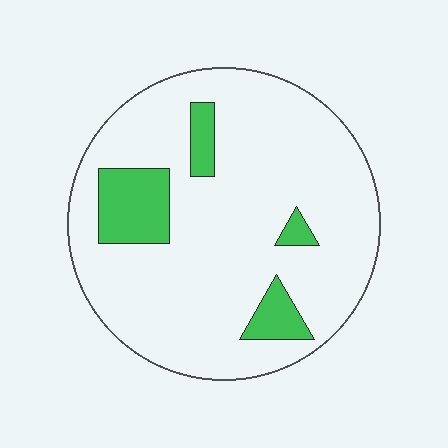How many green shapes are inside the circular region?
4.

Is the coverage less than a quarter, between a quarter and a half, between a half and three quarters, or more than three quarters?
Less than a quarter.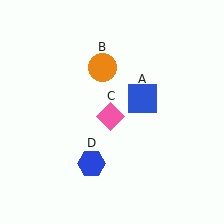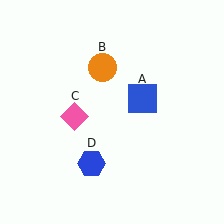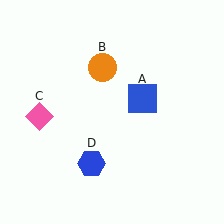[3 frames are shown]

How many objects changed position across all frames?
1 object changed position: pink diamond (object C).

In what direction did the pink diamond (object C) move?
The pink diamond (object C) moved left.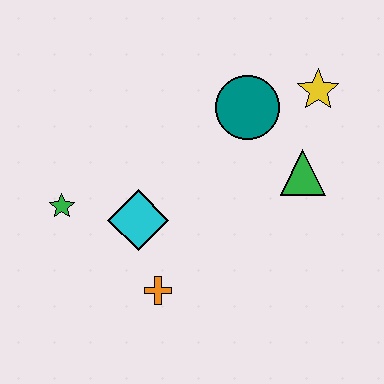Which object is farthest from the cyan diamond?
The yellow star is farthest from the cyan diamond.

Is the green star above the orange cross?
Yes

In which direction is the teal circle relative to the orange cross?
The teal circle is above the orange cross.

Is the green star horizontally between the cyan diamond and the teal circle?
No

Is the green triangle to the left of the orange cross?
No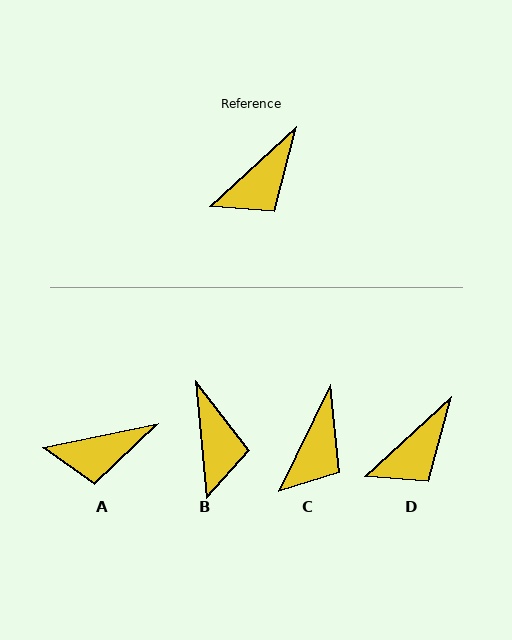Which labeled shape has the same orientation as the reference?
D.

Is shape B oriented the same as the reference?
No, it is off by about 53 degrees.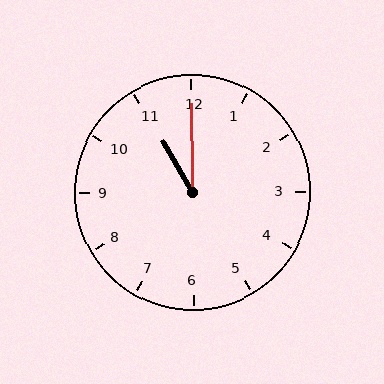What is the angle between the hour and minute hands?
Approximately 30 degrees.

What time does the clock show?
11:00.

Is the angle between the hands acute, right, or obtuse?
It is acute.